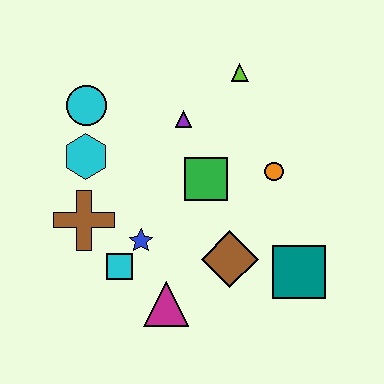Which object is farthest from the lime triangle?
The magenta triangle is farthest from the lime triangle.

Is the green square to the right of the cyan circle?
Yes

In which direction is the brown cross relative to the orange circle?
The brown cross is to the left of the orange circle.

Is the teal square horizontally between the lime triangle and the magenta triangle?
No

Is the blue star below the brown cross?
Yes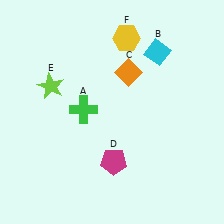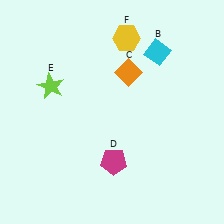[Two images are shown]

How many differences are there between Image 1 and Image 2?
There is 1 difference between the two images.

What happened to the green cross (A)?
The green cross (A) was removed in Image 2. It was in the top-left area of Image 1.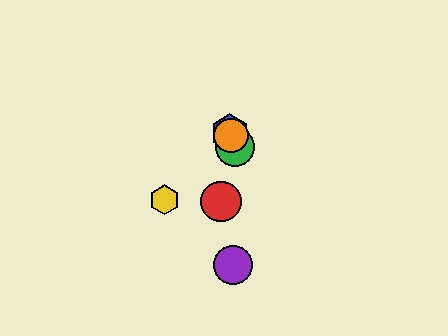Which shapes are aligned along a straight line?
The blue hexagon, the green circle, the orange circle are aligned along a straight line.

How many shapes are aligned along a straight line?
3 shapes (the blue hexagon, the green circle, the orange circle) are aligned along a straight line.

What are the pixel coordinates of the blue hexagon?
The blue hexagon is at (230, 133).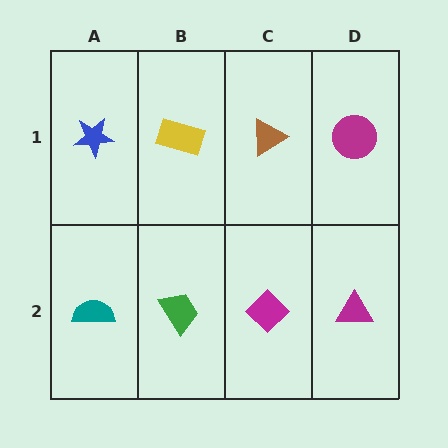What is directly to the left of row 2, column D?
A magenta diamond.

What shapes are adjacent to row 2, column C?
A brown triangle (row 1, column C), a green trapezoid (row 2, column B), a magenta triangle (row 2, column D).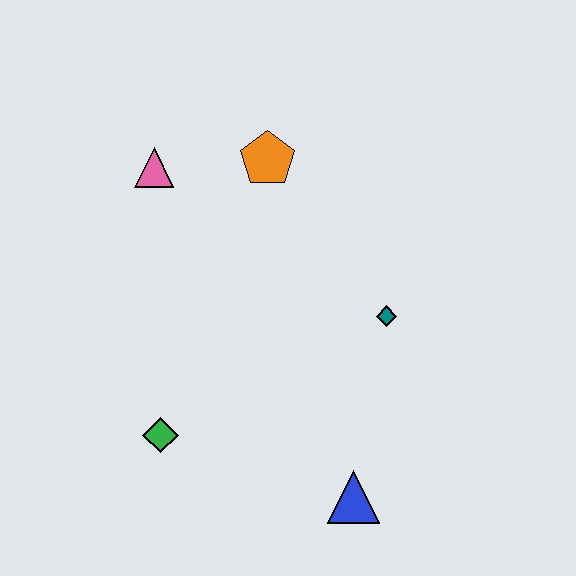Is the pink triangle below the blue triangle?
No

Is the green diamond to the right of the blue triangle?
No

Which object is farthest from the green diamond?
The orange pentagon is farthest from the green diamond.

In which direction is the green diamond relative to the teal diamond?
The green diamond is to the left of the teal diamond.